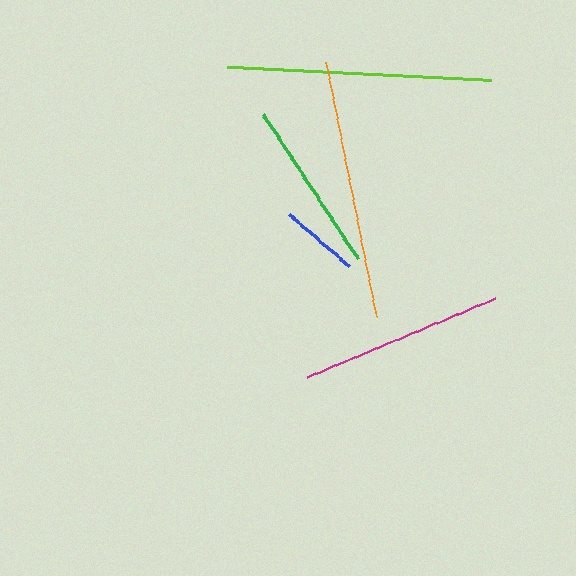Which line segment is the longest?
The lime line is the longest at approximately 264 pixels.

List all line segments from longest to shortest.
From longest to shortest: lime, orange, magenta, green, blue.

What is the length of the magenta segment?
The magenta segment is approximately 204 pixels long.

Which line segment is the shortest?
The blue line is the shortest at approximately 81 pixels.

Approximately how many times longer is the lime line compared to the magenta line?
The lime line is approximately 1.3 times the length of the magenta line.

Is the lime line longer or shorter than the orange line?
The lime line is longer than the orange line.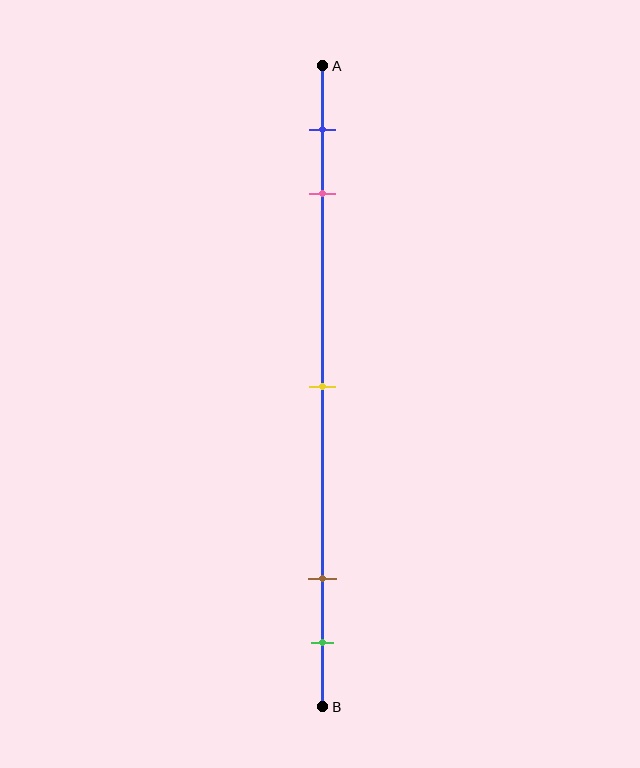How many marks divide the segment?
There are 5 marks dividing the segment.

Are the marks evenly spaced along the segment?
No, the marks are not evenly spaced.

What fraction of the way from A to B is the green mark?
The green mark is approximately 90% (0.9) of the way from A to B.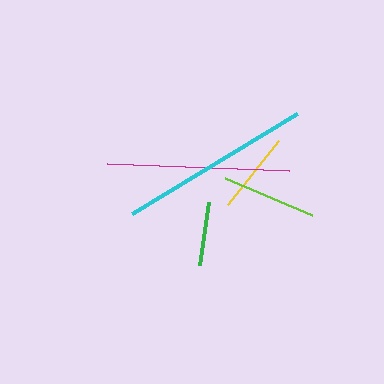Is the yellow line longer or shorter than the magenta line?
The magenta line is longer than the yellow line.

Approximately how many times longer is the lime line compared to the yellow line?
The lime line is approximately 1.2 times the length of the yellow line.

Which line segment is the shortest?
The green line is the shortest at approximately 63 pixels.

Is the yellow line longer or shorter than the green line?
The yellow line is longer than the green line.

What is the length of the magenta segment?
The magenta segment is approximately 182 pixels long.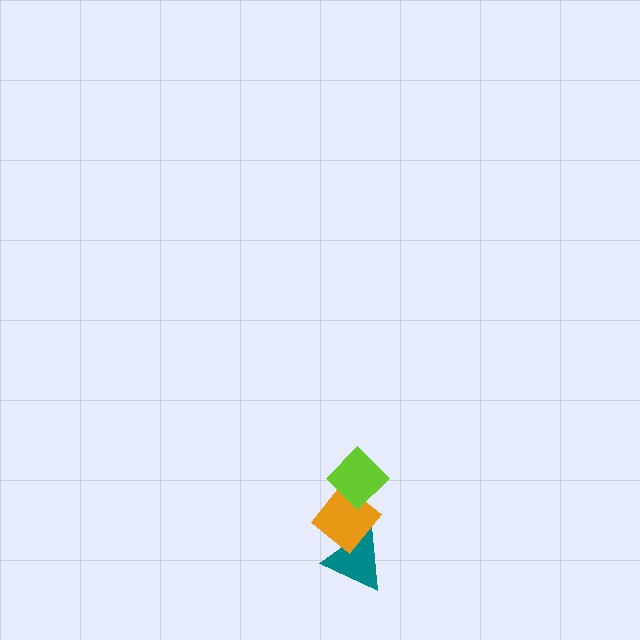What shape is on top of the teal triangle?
The orange diamond is on top of the teal triangle.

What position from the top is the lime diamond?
The lime diamond is 1st from the top.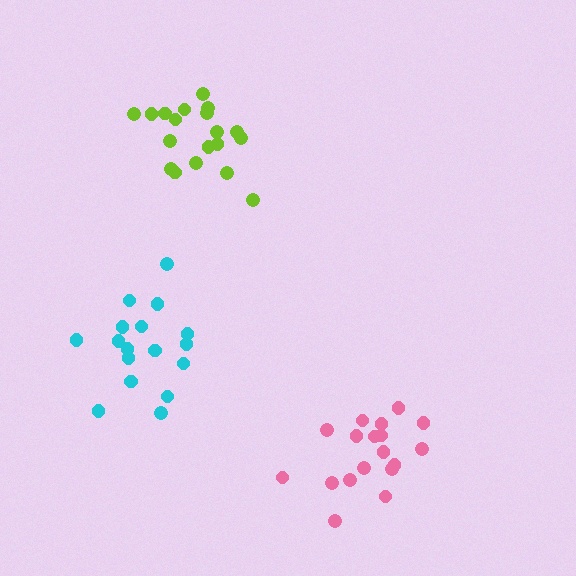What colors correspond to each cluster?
The clusters are colored: lime, pink, cyan.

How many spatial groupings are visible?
There are 3 spatial groupings.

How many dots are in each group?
Group 1: 19 dots, Group 2: 18 dots, Group 3: 17 dots (54 total).